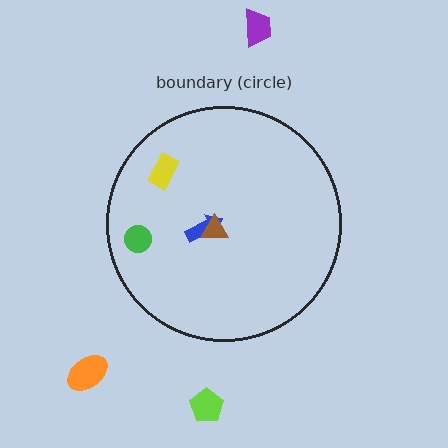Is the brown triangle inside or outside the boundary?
Inside.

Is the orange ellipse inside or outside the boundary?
Outside.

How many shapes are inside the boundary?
4 inside, 3 outside.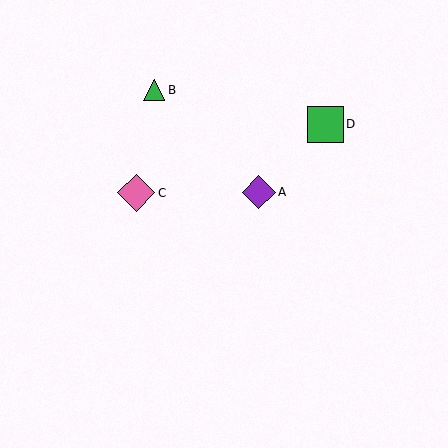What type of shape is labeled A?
Shape A is a purple diamond.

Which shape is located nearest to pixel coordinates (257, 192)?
The purple diamond (labeled A) at (259, 192) is nearest to that location.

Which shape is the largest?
The pink diamond (labeled C) is the largest.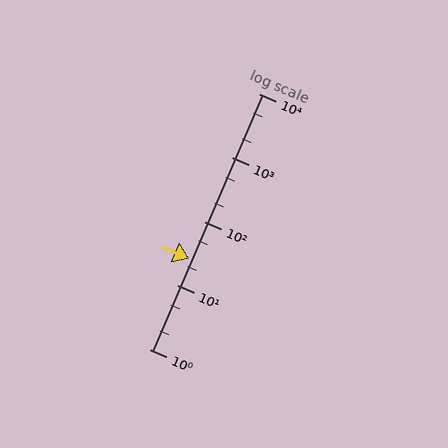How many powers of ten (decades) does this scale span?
The scale spans 4 decades, from 1 to 10000.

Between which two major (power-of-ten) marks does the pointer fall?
The pointer is between 10 and 100.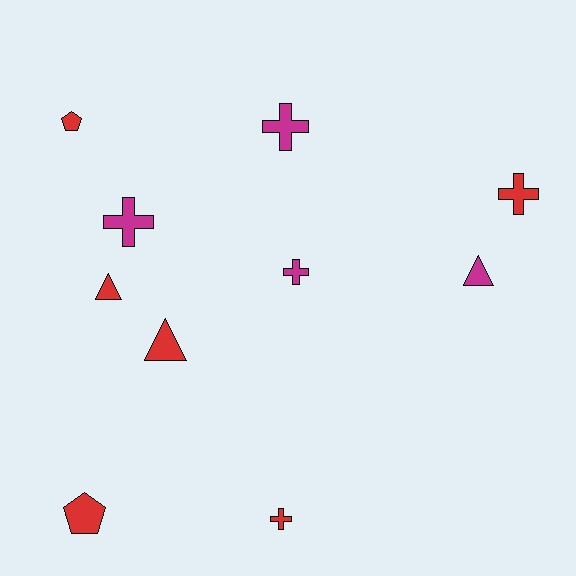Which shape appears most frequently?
Cross, with 5 objects.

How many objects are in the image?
There are 10 objects.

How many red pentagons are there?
There are 2 red pentagons.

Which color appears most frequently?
Red, with 6 objects.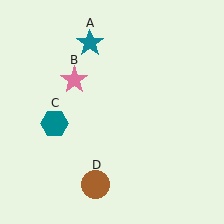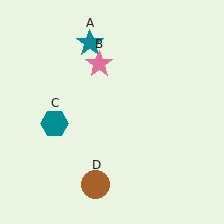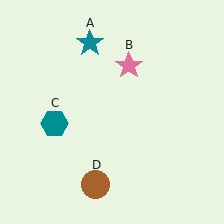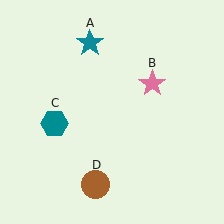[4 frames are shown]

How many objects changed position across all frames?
1 object changed position: pink star (object B).